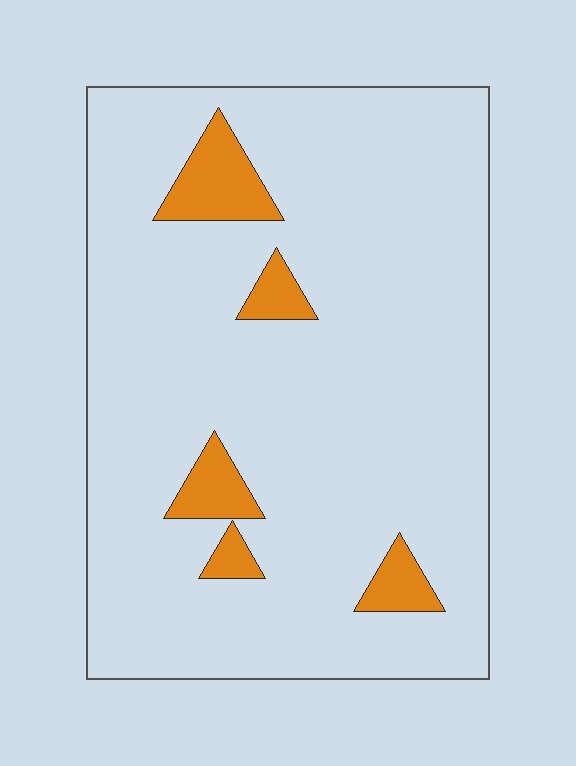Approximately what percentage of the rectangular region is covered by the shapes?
Approximately 10%.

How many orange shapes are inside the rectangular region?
5.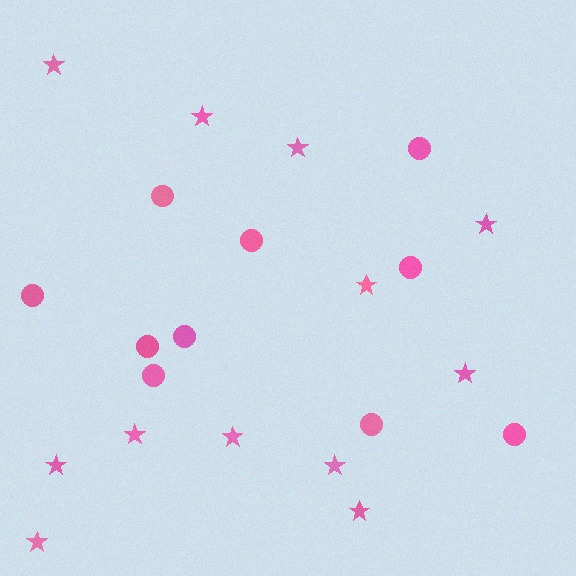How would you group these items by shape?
There are 2 groups: one group of circles (10) and one group of stars (12).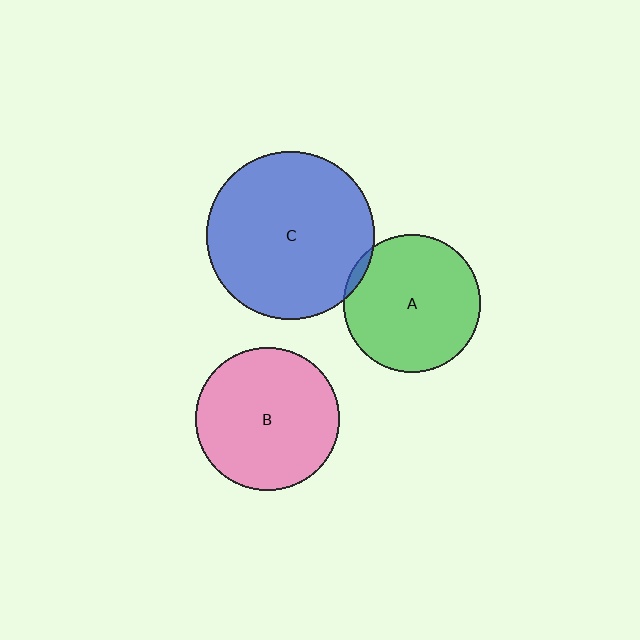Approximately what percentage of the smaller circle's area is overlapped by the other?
Approximately 5%.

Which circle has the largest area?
Circle C (blue).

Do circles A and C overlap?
Yes.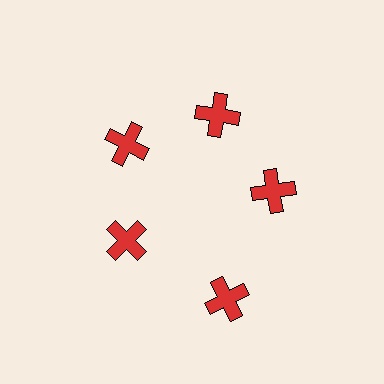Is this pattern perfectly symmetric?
No. The 5 red crosses are arranged in a ring, but one element near the 5 o'clock position is pushed outward from the center, breaking the 5-fold rotational symmetry.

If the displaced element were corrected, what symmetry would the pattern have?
It would have 5-fold rotational symmetry — the pattern would map onto itself every 72 degrees.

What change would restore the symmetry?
The symmetry would be restored by moving it inward, back onto the ring so that all 5 crosses sit at equal angles and equal distance from the center.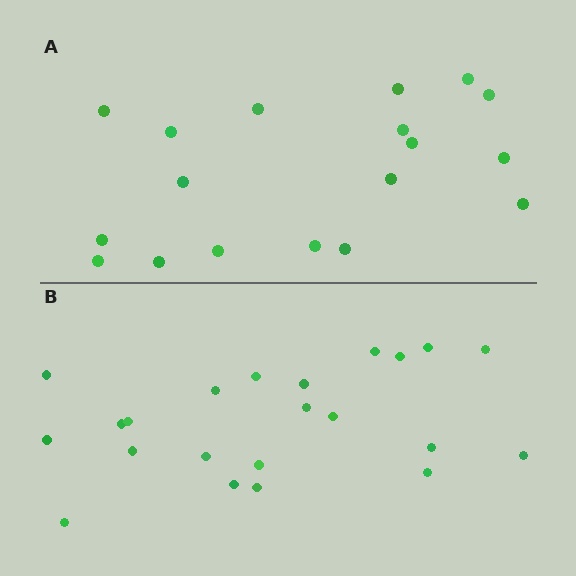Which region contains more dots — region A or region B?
Region B (the bottom region) has more dots.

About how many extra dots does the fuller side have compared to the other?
Region B has about 4 more dots than region A.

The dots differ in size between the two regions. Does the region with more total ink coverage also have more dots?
No. Region A has more total ink coverage because its dots are larger, but region B actually contains more individual dots. Total area can be misleading — the number of items is what matters here.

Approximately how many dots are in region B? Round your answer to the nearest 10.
About 20 dots. (The exact count is 22, which rounds to 20.)